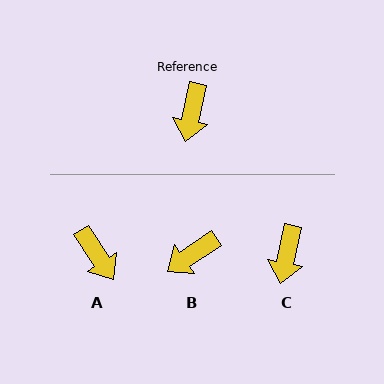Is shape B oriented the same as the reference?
No, it is off by about 44 degrees.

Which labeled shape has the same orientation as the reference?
C.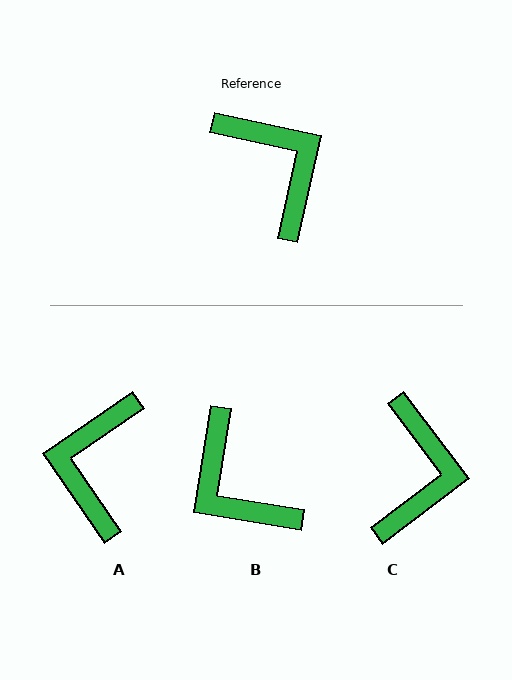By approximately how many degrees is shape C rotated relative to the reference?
Approximately 40 degrees clockwise.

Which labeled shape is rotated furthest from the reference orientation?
B, about 177 degrees away.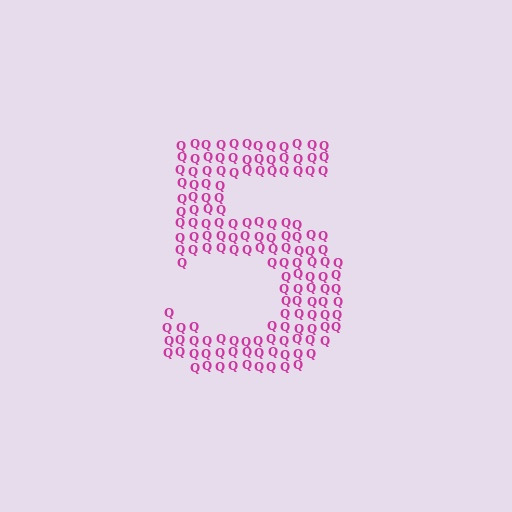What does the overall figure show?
The overall figure shows the digit 5.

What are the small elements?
The small elements are letter Q's.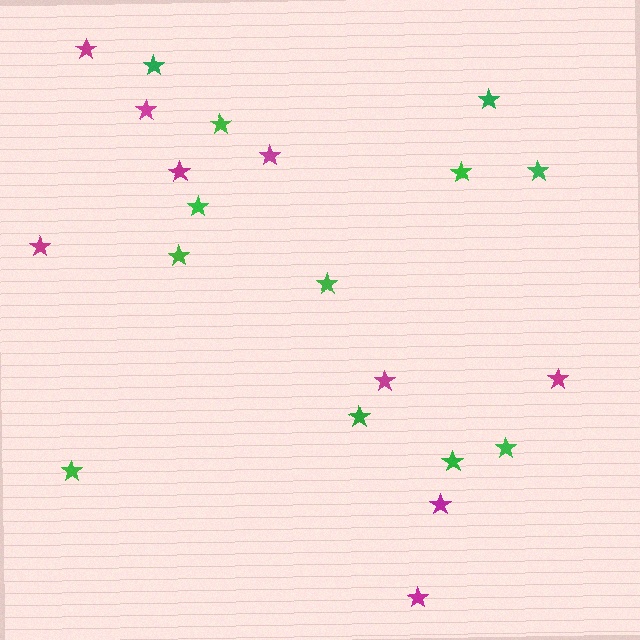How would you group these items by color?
There are 2 groups: one group of green stars (12) and one group of magenta stars (9).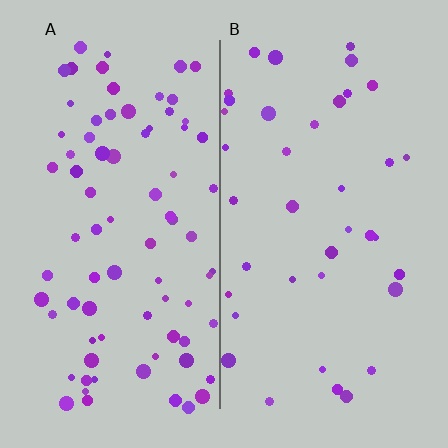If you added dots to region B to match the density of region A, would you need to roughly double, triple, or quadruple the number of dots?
Approximately double.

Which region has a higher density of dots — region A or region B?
A (the left).